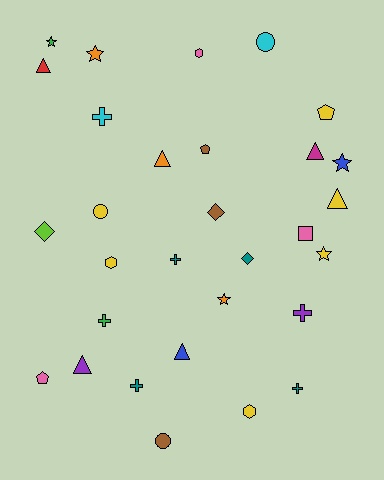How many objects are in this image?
There are 30 objects.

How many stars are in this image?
There are 5 stars.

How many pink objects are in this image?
There are 3 pink objects.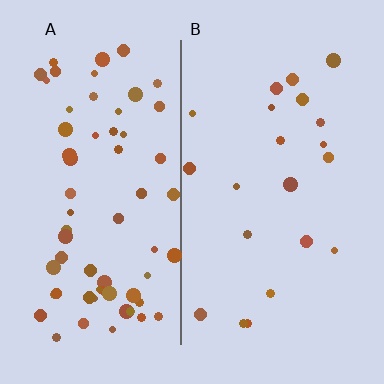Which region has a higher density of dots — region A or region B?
A (the left).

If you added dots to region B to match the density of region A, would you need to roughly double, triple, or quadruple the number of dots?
Approximately triple.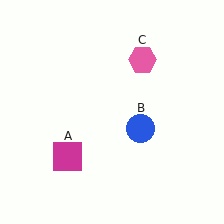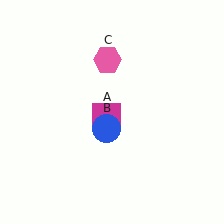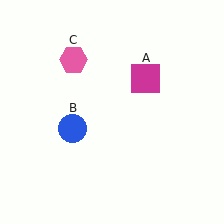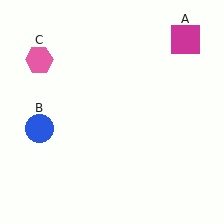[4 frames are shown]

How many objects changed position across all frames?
3 objects changed position: magenta square (object A), blue circle (object B), pink hexagon (object C).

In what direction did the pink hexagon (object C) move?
The pink hexagon (object C) moved left.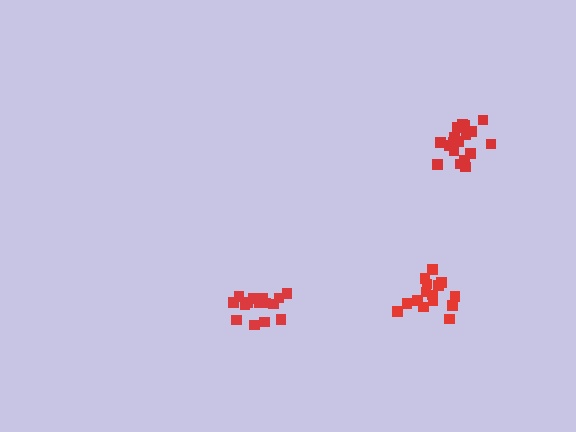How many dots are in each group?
Group 1: 18 dots, Group 2: 15 dots, Group 3: 16 dots (49 total).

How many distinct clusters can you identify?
There are 3 distinct clusters.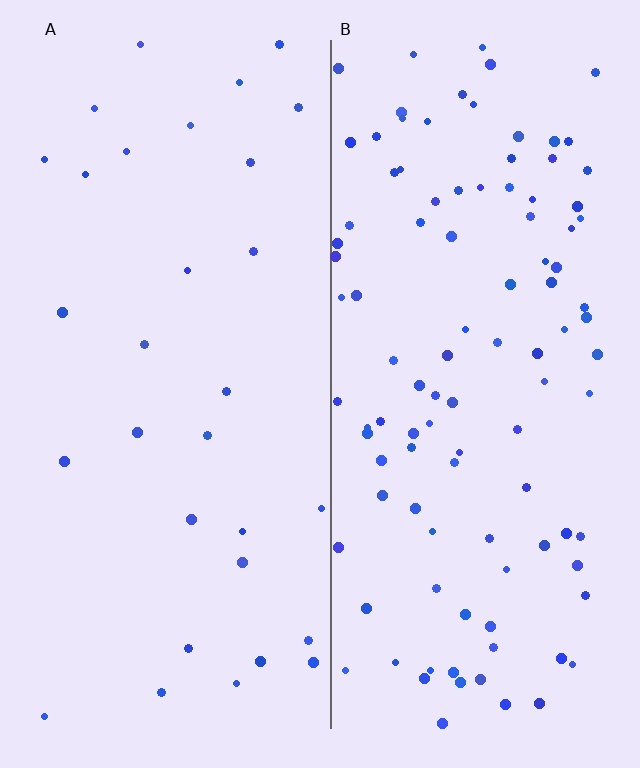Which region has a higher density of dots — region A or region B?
B (the right).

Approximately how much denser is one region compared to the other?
Approximately 3.5× — region B over region A.